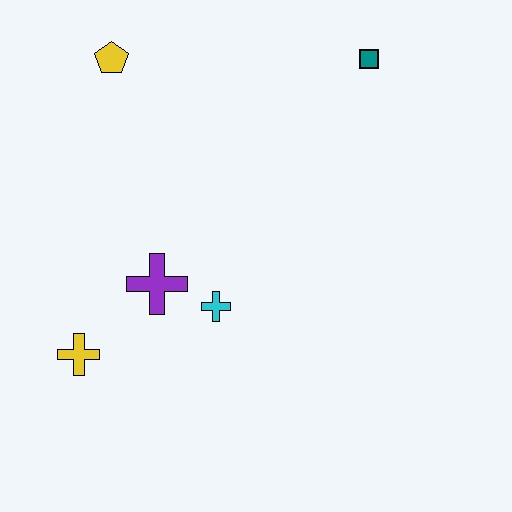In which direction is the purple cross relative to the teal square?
The purple cross is below the teal square.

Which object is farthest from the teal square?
The yellow cross is farthest from the teal square.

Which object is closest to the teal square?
The yellow pentagon is closest to the teal square.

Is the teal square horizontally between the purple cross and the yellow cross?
No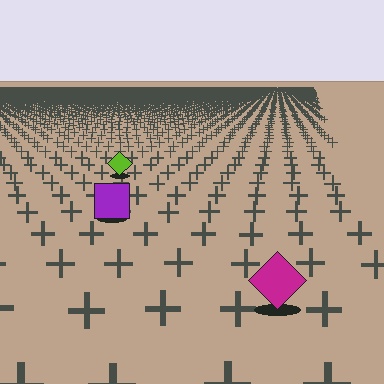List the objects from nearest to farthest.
From nearest to farthest: the magenta diamond, the purple square, the lime diamond.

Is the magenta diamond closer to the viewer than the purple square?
Yes. The magenta diamond is closer — you can tell from the texture gradient: the ground texture is coarser near it.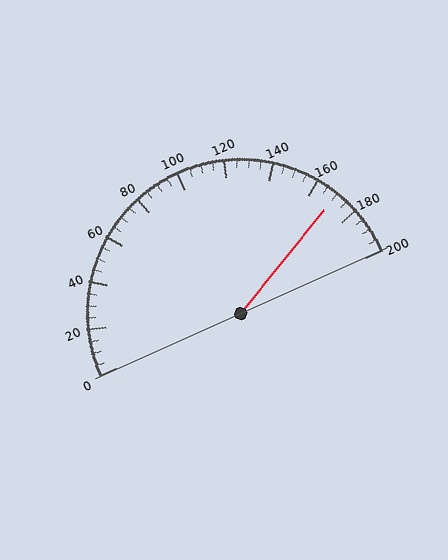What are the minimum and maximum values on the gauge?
The gauge ranges from 0 to 200.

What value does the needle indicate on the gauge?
The needle indicates approximately 170.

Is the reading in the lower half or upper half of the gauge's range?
The reading is in the upper half of the range (0 to 200).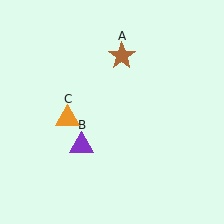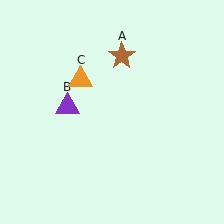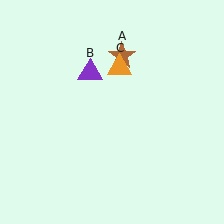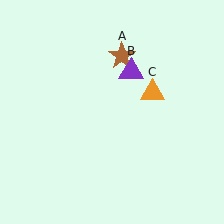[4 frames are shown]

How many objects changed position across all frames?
2 objects changed position: purple triangle (object B), orange triangle (object C).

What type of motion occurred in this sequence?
The purple triangle (object B), orange triangle (object C) rotated clockwise around the center of the scene.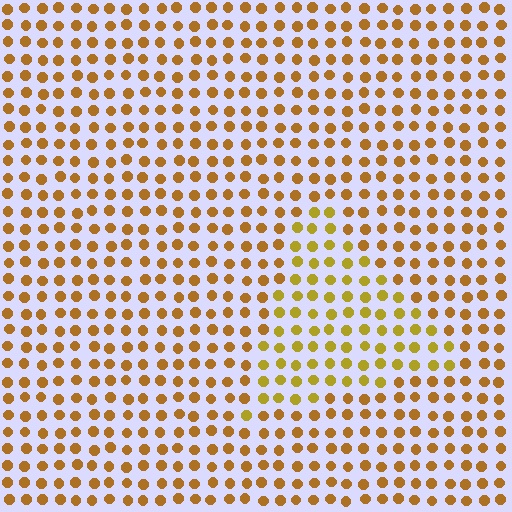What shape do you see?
I see a triangle.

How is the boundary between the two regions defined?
The boundary is defined purely by a slight shift in hue (about 21 degrees). Spacing, size, and orientation are identical on both sides.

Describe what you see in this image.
The image is filled with small brown elements in a uniform arrangement. A triangle-shaped region is visible where the elements are tinted to a slightly different hue, forming a subtle color boundary.